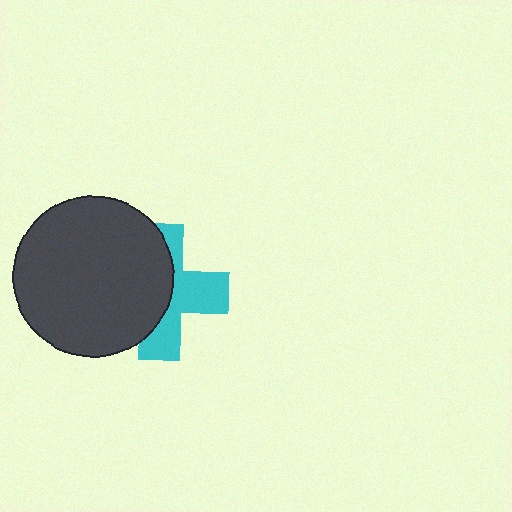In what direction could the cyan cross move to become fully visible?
The cyan cross could move right. That would shift it out from behind the dark gray circle entirely.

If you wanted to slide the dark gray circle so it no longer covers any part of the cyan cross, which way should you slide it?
Slide it left — that is the most direct way to separate the two shapes.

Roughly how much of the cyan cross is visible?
About half of it is visible (roughly 48%).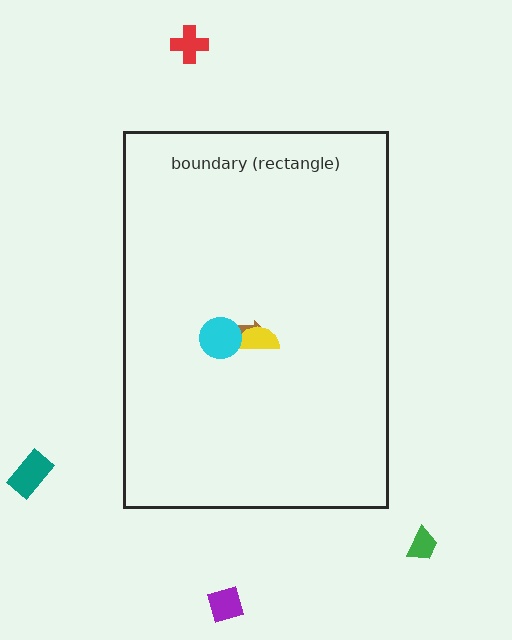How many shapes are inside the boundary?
3 inside, 4 outside.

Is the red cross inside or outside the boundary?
Outside.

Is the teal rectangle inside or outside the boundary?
Outside.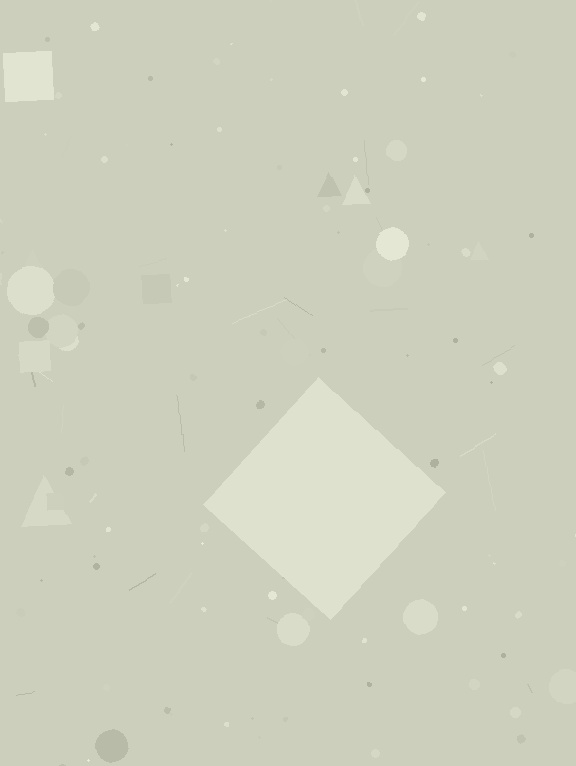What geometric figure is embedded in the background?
A diamond is embedded in the background.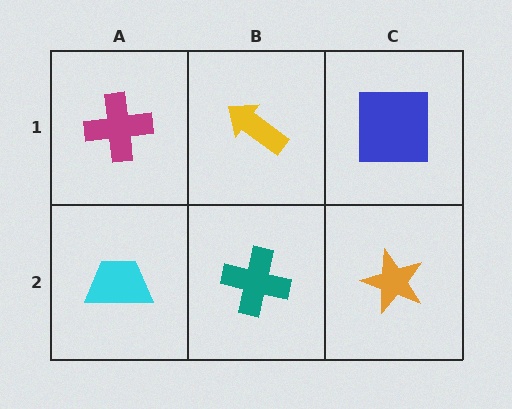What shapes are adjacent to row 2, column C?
A blue square (row 1, column C), a teal cross (row 2, column B).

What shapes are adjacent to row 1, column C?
An orange star (row 2, column C), a yellow arrow (row 1, column B).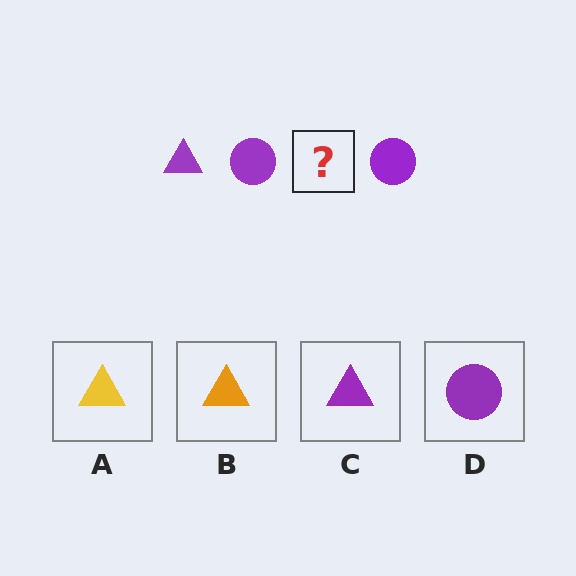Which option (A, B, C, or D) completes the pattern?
C.